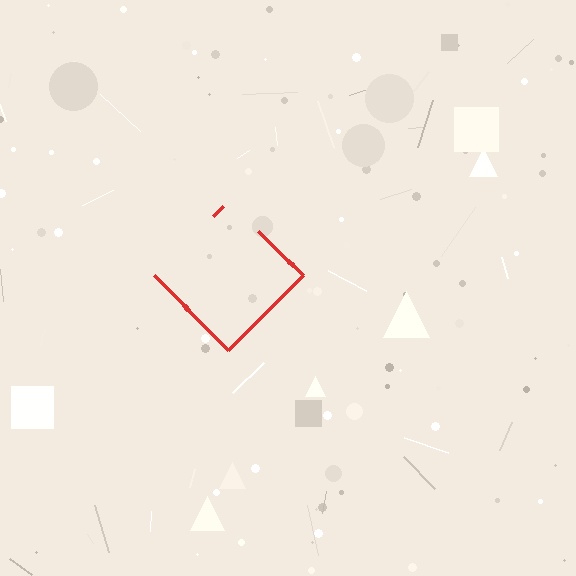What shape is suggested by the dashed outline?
The dashed outline suggests a diamond.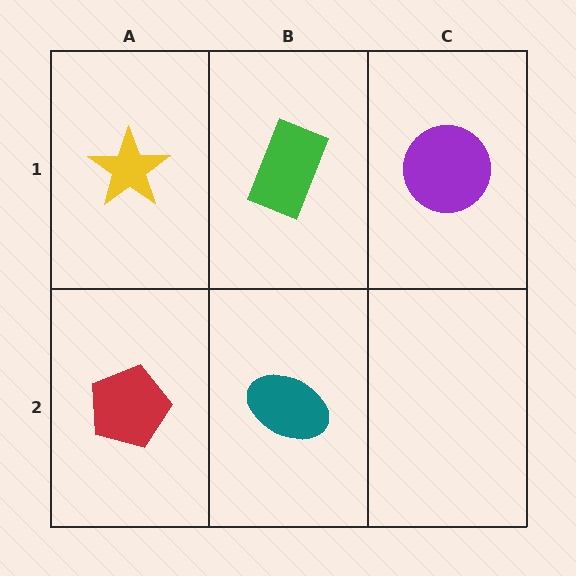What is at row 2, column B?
A teal ellipse.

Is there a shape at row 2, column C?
No, that cell is empty.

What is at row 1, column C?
A purple circle.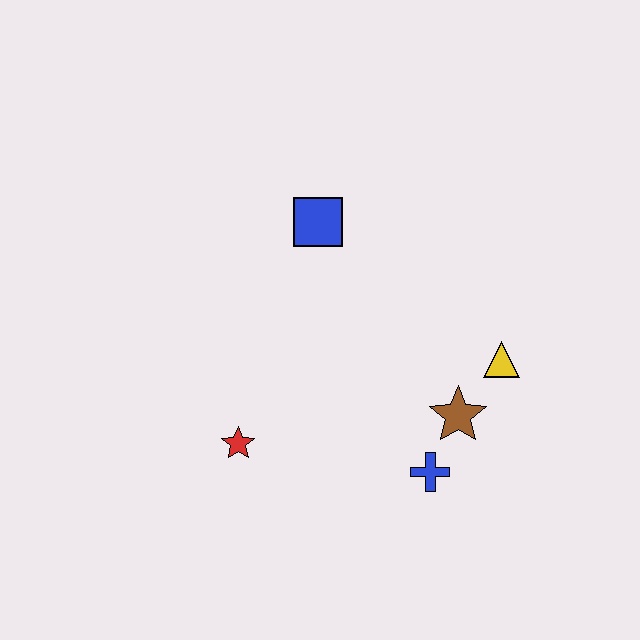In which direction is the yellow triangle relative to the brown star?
The yellow triangle is above the brown star.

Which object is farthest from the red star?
The yellow triangle is farthest from the red star.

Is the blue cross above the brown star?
No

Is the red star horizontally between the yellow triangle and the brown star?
No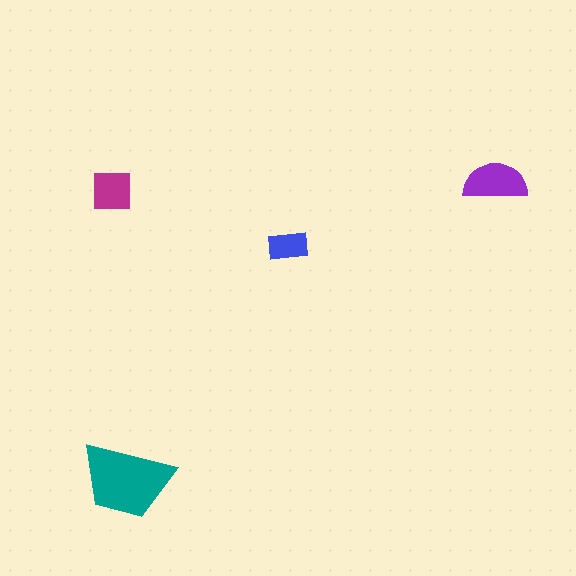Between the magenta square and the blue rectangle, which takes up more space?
The magenta square.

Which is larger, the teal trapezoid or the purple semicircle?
The teal trapezoid.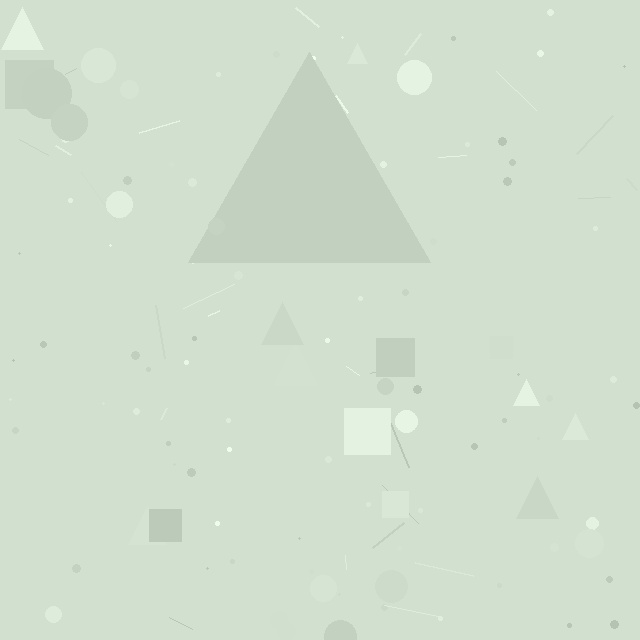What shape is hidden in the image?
A triangle is hidden in the image.